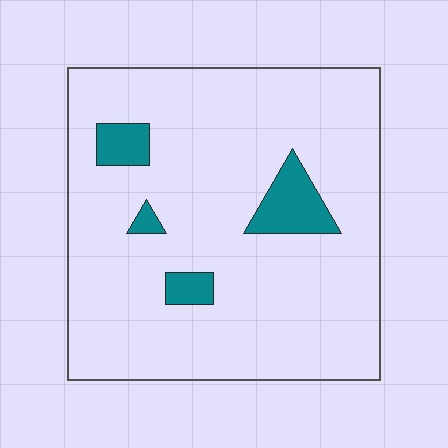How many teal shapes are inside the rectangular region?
4.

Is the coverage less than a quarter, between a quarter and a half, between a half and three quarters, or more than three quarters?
Less than a quarter.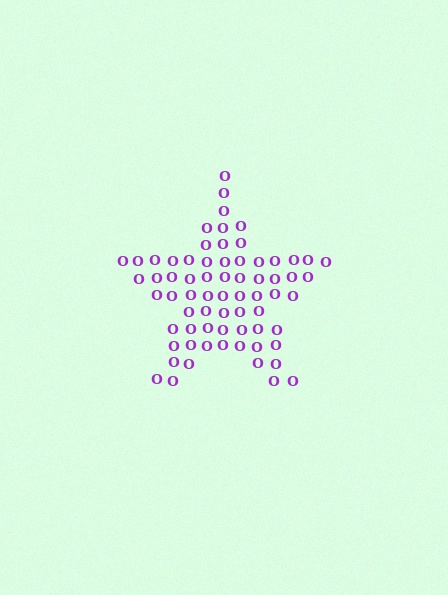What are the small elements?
The small elements are letter O's.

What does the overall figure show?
The overall figure shows a star.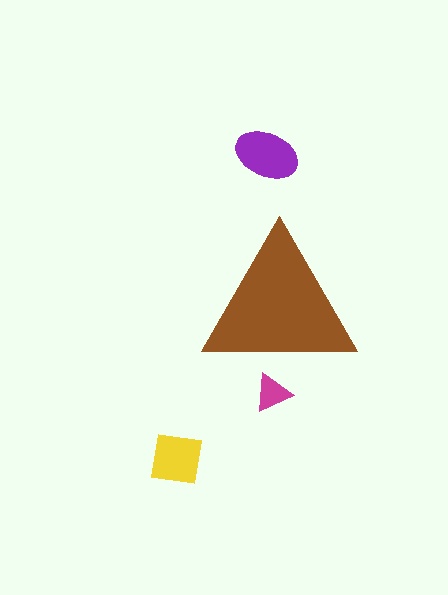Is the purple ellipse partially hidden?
No, the purple ellipse is fully visible.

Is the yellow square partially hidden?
No, the yellow square is fully visible.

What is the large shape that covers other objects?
A brown triangle.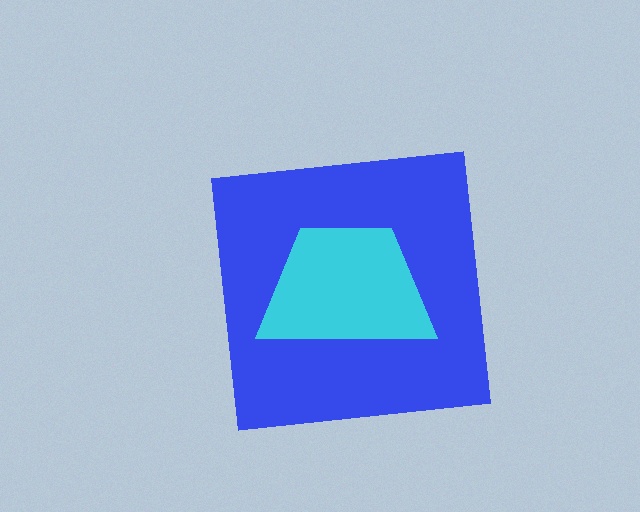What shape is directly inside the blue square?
The cyan trapezoid.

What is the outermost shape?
The blue square.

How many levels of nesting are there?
2.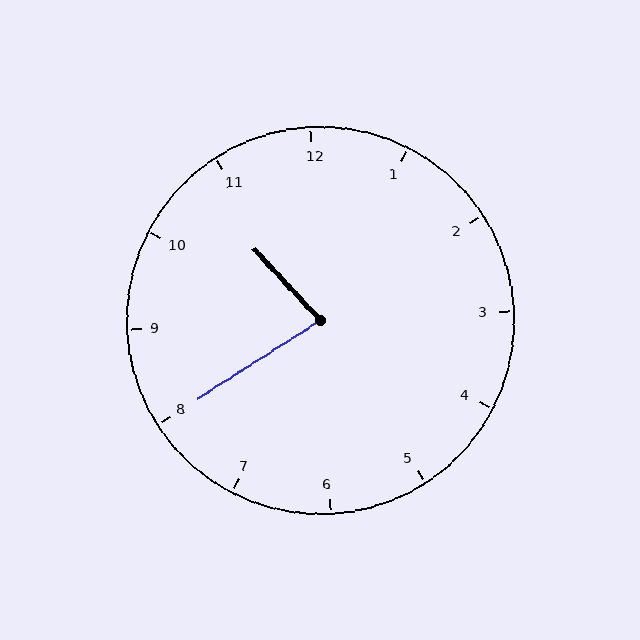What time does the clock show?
10:40.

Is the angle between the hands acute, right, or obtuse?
It is acute.